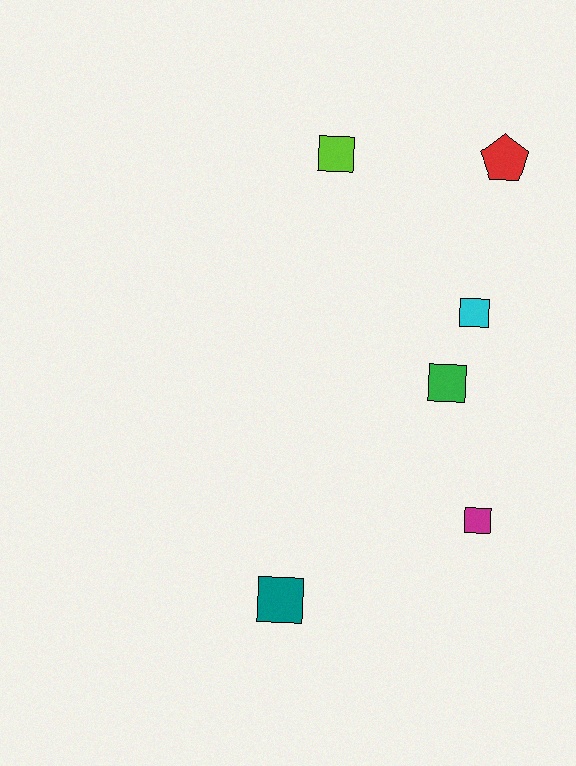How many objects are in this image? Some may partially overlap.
There are 6 objects.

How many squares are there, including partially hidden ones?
There are 5 squares.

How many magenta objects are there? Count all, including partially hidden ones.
There is 1 magenta object.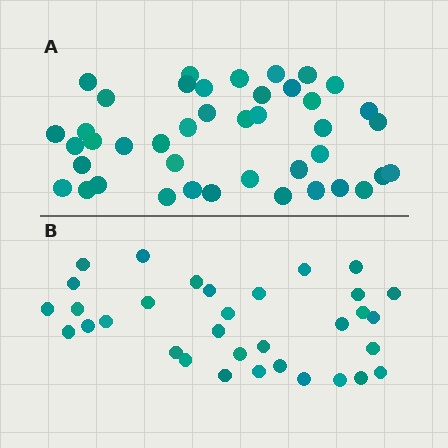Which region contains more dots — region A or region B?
Region A (the top region) has more dots.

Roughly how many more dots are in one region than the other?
Region A has roughly 8 or so more dots than region B.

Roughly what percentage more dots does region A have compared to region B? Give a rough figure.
About 25% more.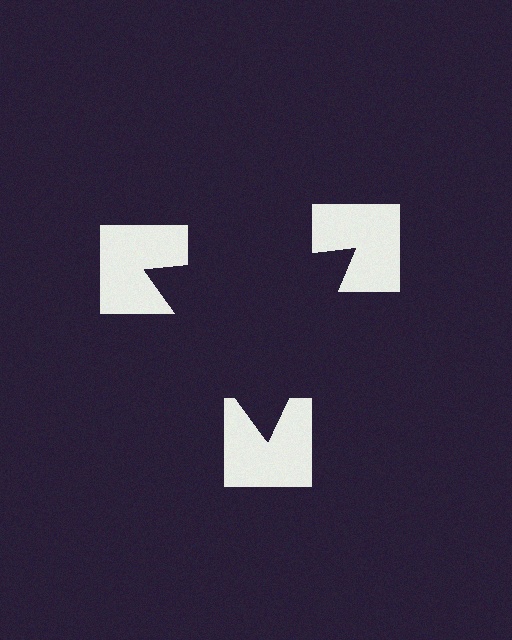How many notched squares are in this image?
There are 3 — one at each vertex of the illusory triangle.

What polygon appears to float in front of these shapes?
An illusory triangle — its edges are inferred from the aligned wedge cuts in the notched squares, not physically drawn.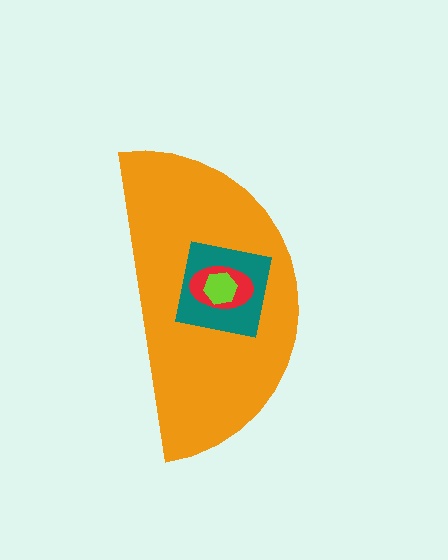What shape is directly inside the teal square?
The red ellipse.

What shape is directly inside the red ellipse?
The lime hexagon.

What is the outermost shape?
The orange semicircle.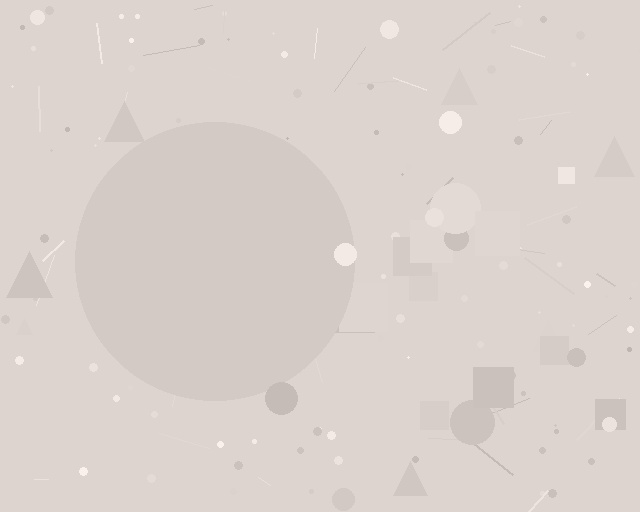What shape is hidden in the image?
A circle is hidden in the image.